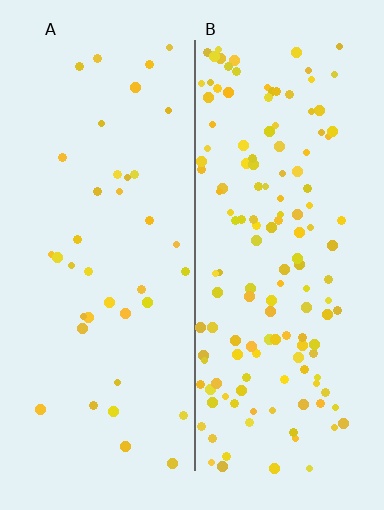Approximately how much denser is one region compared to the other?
Approximately 3.7× — region B over region A.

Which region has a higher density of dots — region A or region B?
B (the right).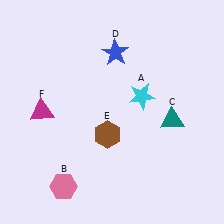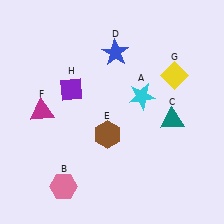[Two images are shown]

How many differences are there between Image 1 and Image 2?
There are 2 differences between the two images.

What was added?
A yellow diamond (G), a purple diamond (H) were added in Image 2.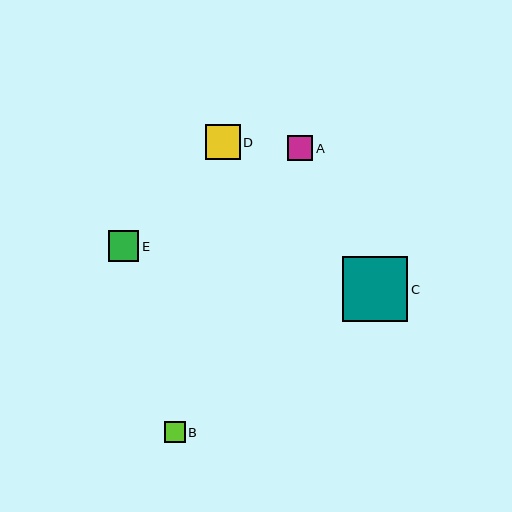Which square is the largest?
Square C is the largest with a size of approximately 65 pixels.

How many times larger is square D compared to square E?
Square D is approximately 1.2 times the size of square E.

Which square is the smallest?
Square B is the smallest with a size of approximately 21 pixels.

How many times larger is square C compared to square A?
Square C is approximately 2.5 times the size of square A.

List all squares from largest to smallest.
From largest to smallest: C, D, E, A, B.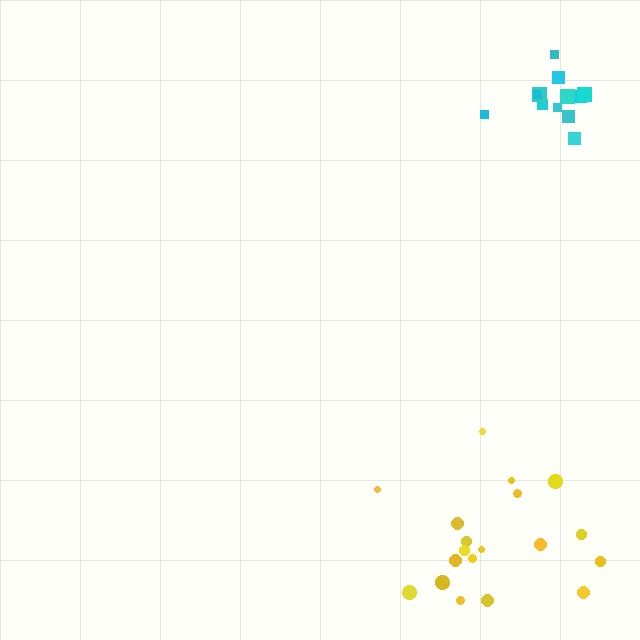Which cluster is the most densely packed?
Cyan.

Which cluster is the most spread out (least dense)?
Yellow.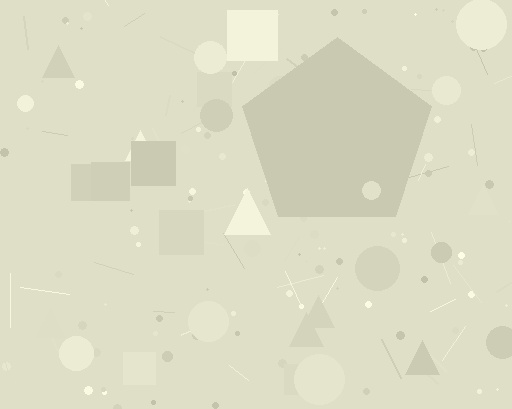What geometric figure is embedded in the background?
A pentagon is embedded in the background.